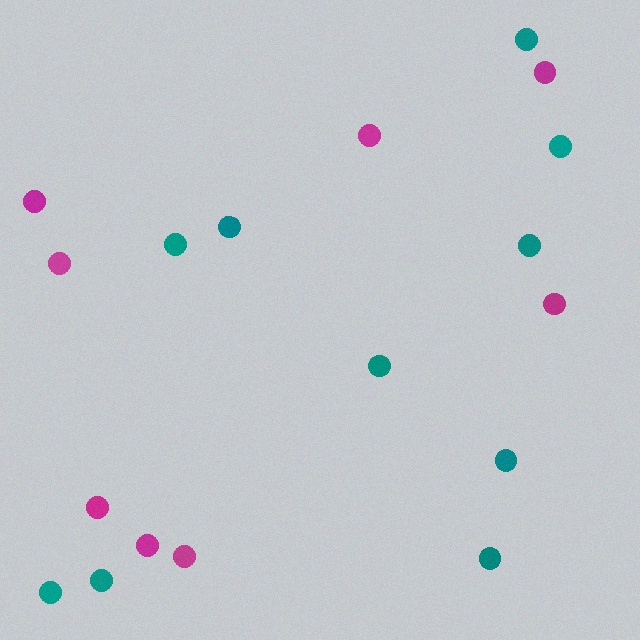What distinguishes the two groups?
There are 2 groups: one group of teal circles (10) and one group of magenta circles (8).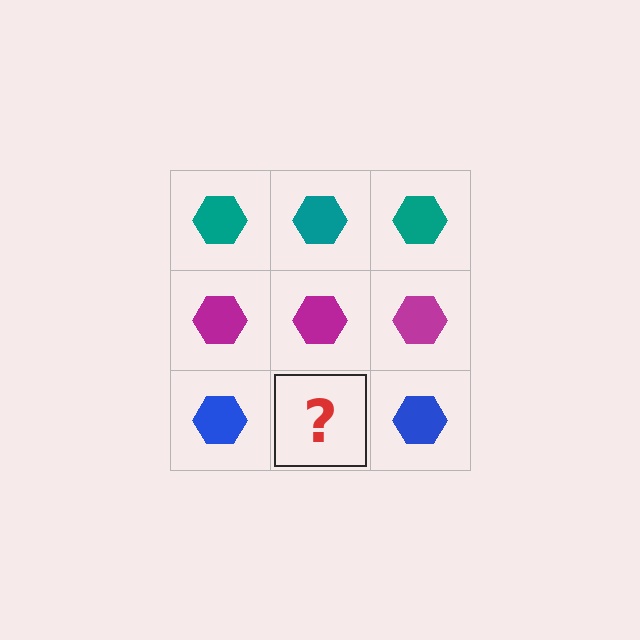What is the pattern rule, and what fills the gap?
The rule is that each row has a consistent color. The gap should be filled with a blue hexagon.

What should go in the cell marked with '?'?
The missing cell should contain a blue hexagon.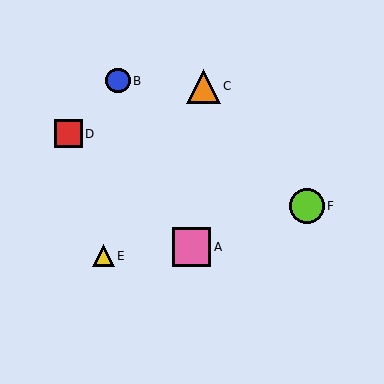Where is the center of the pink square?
The center of the pink square is at (192, 247).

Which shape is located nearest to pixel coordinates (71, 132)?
The red square (labeled D) at (69, 134) is nearest to that location.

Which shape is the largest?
The pink square (labeled A) is the largest.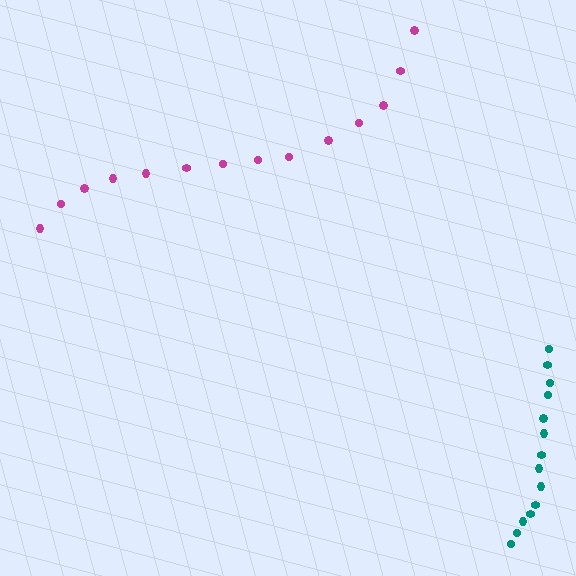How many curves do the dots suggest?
There are 2 distinct paths.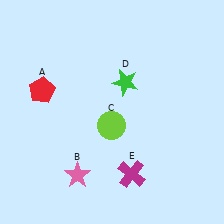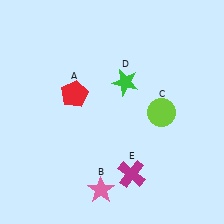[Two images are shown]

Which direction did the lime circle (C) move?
The lime circle (C) moved right.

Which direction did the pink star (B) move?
The pink star (B) moved right.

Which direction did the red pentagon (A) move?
The red pentagon (A) moved right.